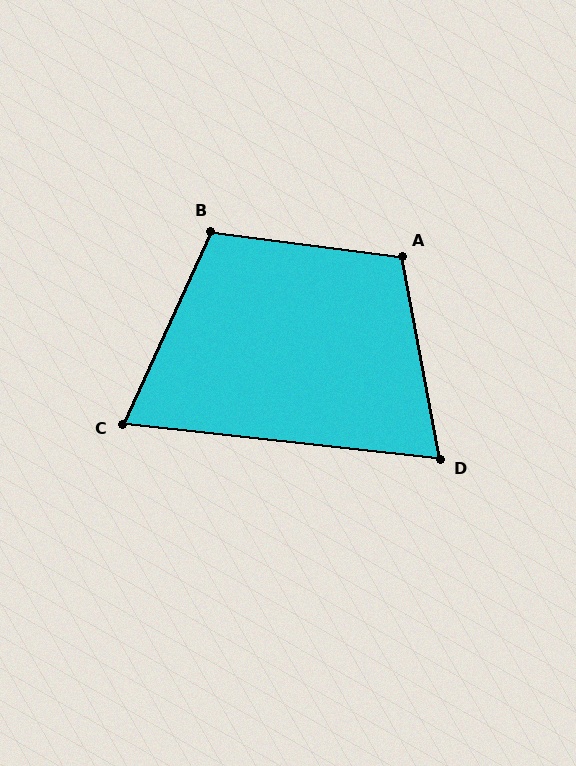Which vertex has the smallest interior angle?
C, at approximately 72 degrees.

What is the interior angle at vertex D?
Approximately 73 degrees (acute).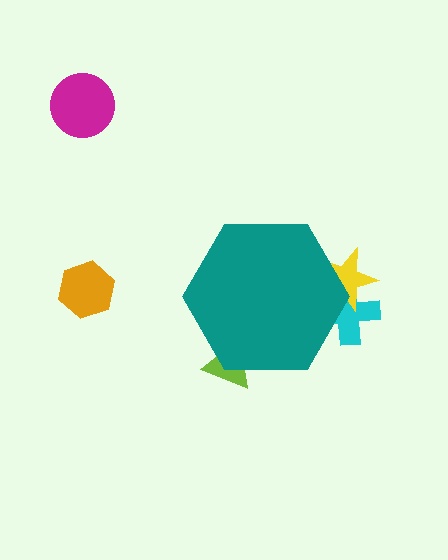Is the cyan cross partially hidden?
Yes, the cyan cross is partially hidden behind the teal hexagon.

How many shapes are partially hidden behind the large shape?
3 shapes are partially hidden.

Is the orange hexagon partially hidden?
No, the orange hexagon is fully visible.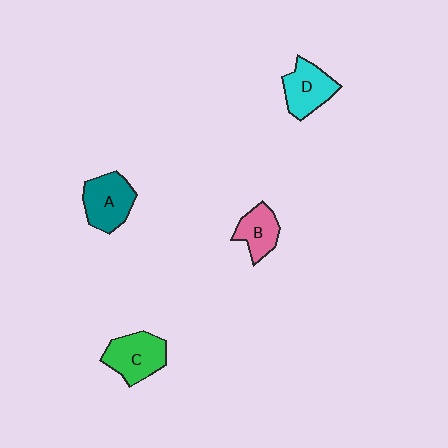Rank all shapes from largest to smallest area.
From largest to smallest: C (green), A (teal), D (cyan), B (pink).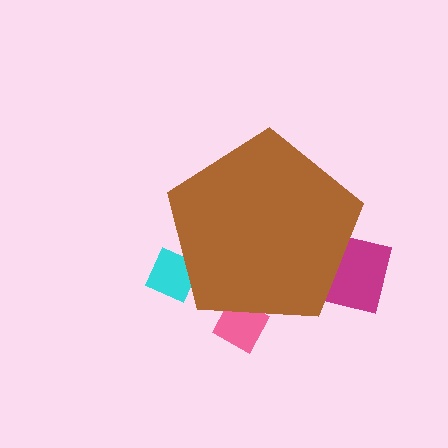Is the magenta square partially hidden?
Yes, the magenta square is partially hidden behind the brown pentagon.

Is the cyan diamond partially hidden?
Yes, the cyan diamond is partially hidden behind the brown pentagon.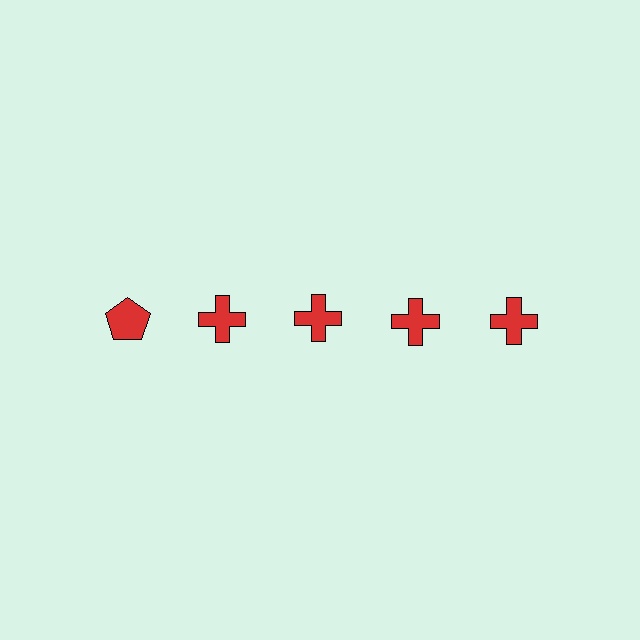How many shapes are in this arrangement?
There are 5 shapes arranged in a grid pattern.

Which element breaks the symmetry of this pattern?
The red pentagon in the top row, leftmost column breaks the symmetry. All other shapes are red crosses.